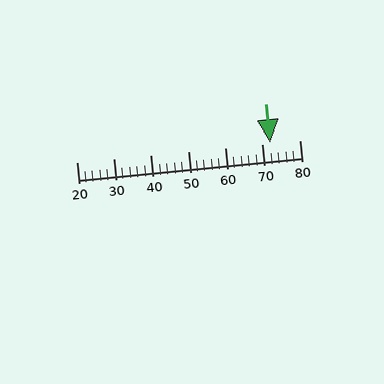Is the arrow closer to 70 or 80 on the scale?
The arrow is closer to 70.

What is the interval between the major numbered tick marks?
The major tick marks are spaced 10 units apart.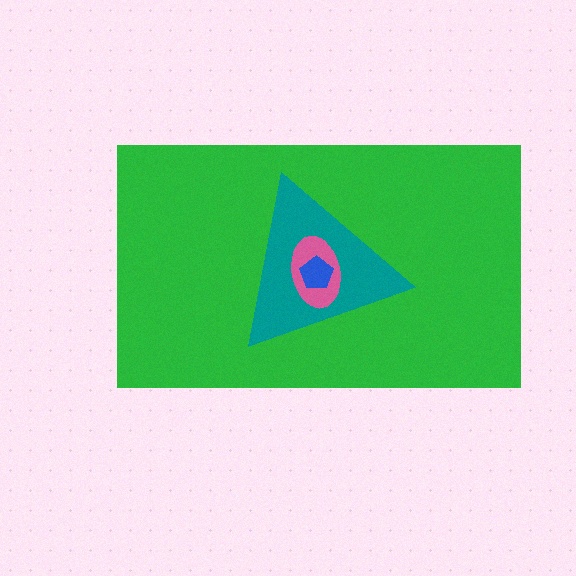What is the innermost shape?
The blue pentagon.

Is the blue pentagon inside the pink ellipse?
Yes.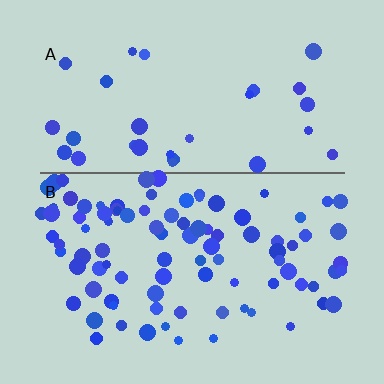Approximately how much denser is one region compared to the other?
Approximately 3.0× — region B over region A.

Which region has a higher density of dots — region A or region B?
B (the bottom).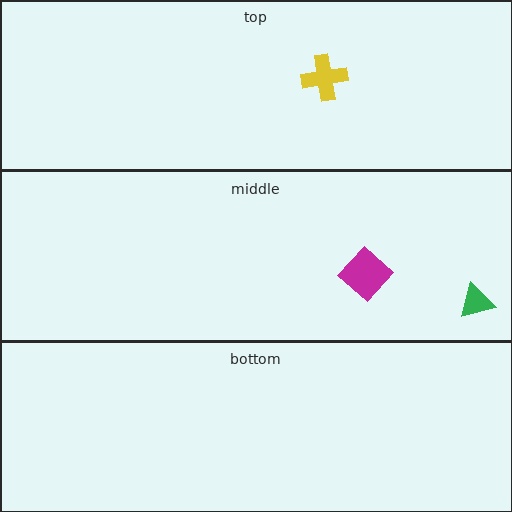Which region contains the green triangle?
The middle region.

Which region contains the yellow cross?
The top region.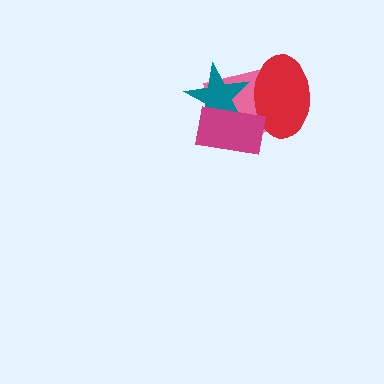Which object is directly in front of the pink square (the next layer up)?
The teal star is directly in front of the pink square.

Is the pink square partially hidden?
Yes, it is partially covered by another shape.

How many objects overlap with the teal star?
3 objects overlap with the teal star.